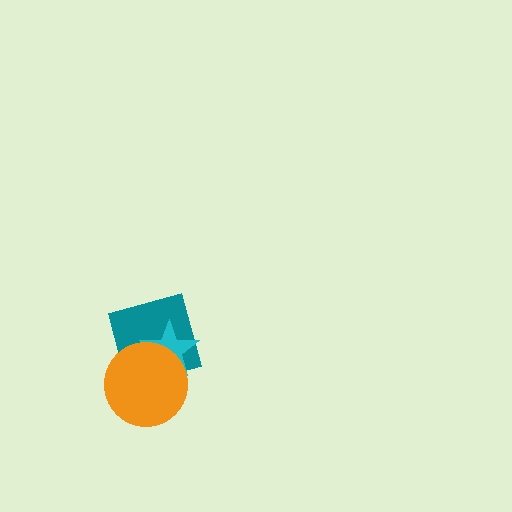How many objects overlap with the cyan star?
2 objects overlap with the cyan star.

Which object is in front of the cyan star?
The orange circle is in front of the cyan star.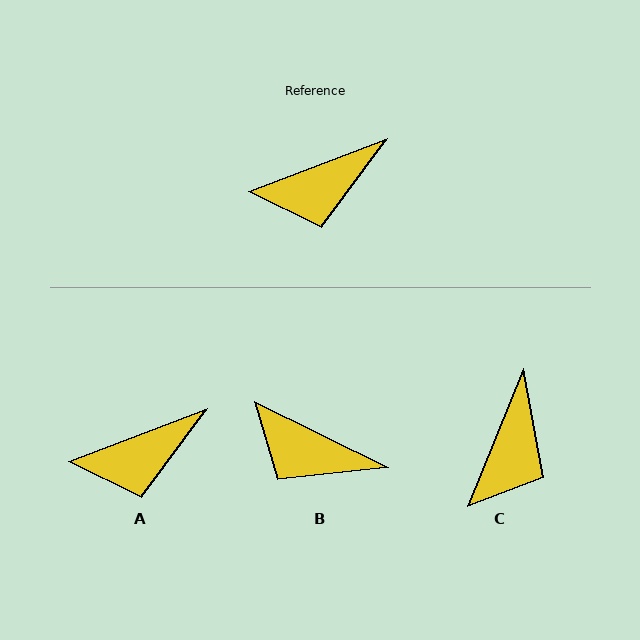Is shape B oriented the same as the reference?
No, it is off by about 47 degrees.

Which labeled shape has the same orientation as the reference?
A.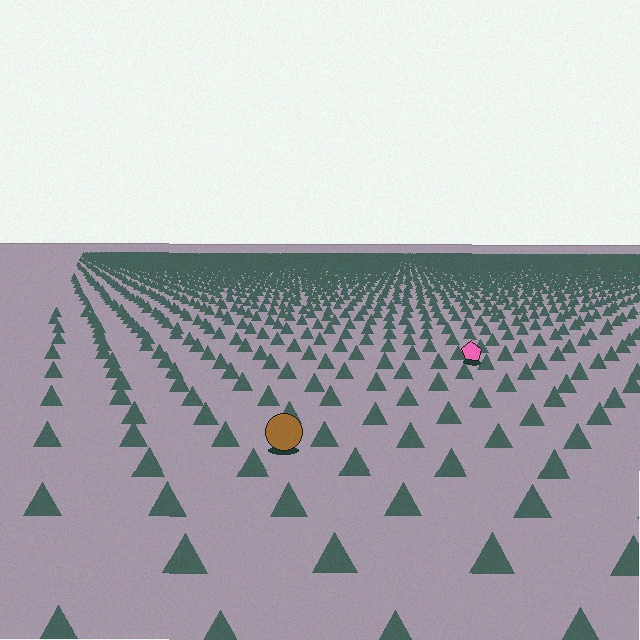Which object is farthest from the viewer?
The pink pentagon is farthest from the viewer. It appears smaller and the ground texture around it is denser.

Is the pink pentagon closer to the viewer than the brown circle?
No. The brown circle is closer — you can tell from the texture gradient: the ground texture is coarser near it.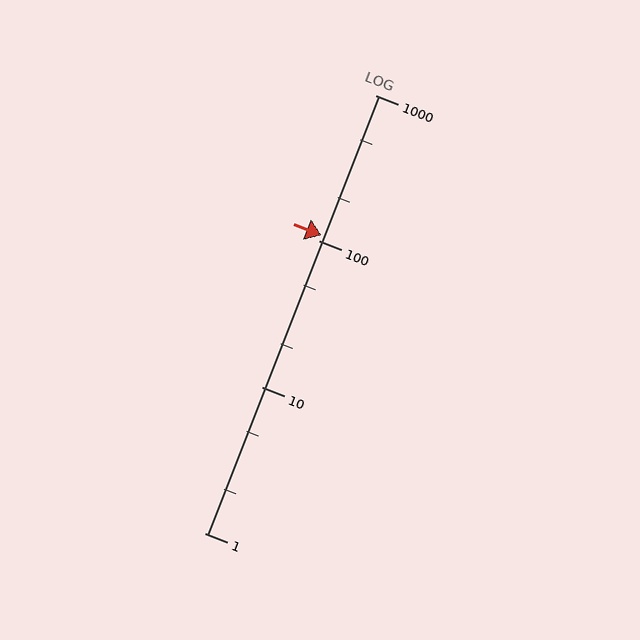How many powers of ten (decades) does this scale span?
The scale spans 3 decades, from 1 to 1000.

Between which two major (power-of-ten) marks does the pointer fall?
The pointer is between 100 and 1000.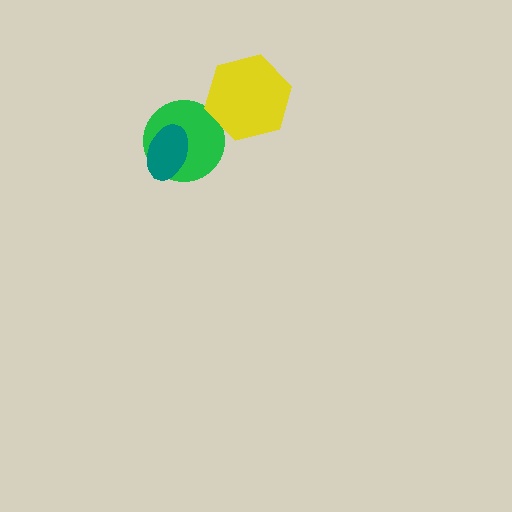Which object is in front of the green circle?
The teal ellipse is in front of the green circle.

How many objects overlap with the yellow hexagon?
0 objects overlap with the yellow hexagon.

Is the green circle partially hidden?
Yes, it is partially covered by another shape.